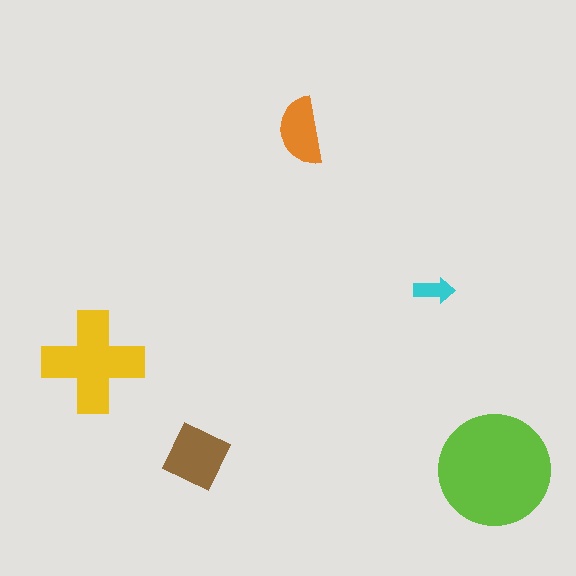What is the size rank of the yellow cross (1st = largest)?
2nd.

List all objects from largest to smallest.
The lime circle, the yellow cross, the brown square, the orange semicircle, the cyan arrow.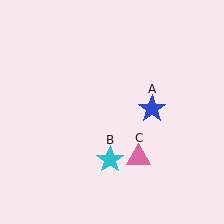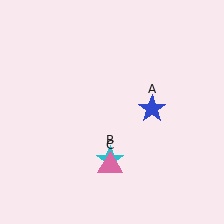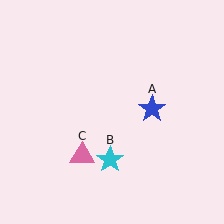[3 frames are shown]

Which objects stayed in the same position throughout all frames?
Blue star (object A) and cyan star (object B) remained stationary.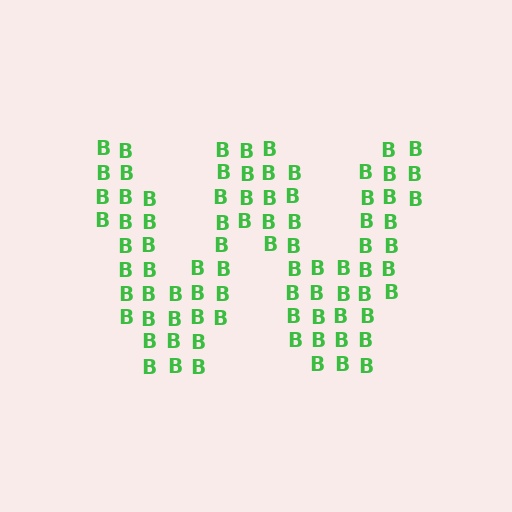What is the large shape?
The large shape is the letter W.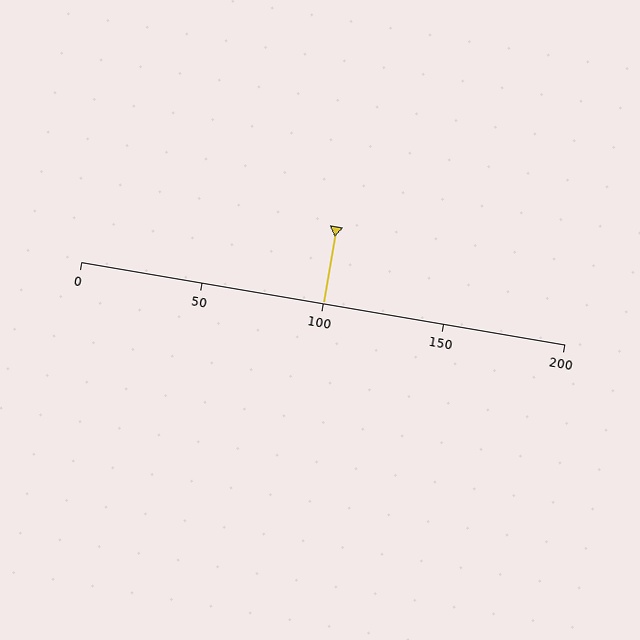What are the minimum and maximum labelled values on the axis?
The axis runs from 0 to 200.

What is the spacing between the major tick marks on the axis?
The major ticks are spaced 50 apart.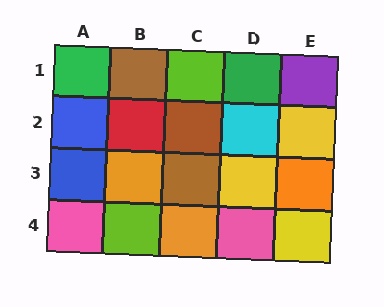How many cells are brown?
3 cells are brown.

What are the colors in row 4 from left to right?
Pink, lime, orange, pink, yellow.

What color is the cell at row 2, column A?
Blue.